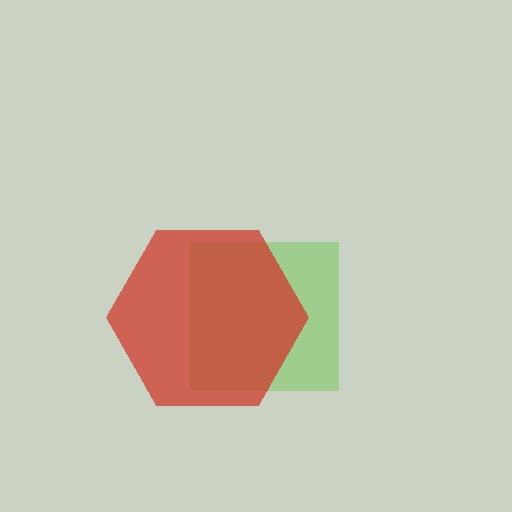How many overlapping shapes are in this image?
There are 2 overlapping shapes in the image.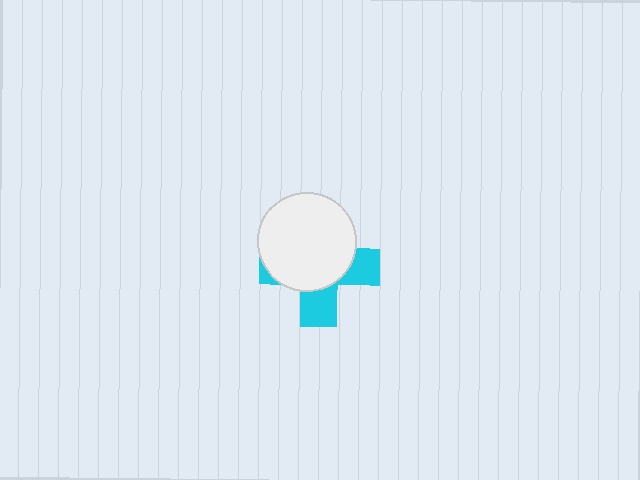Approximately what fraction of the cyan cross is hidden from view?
Roughly 63% of the cyan cross is hidden behind the white circle.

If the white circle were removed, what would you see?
You would see the complete cyan cross.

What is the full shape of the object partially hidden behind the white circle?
The partially hidden object is a cyan cross.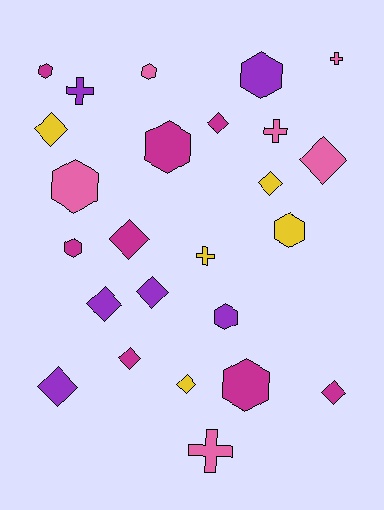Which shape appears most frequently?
Diamond, with 11 objects.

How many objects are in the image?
There are 25 objects.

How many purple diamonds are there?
There are 3 purple diamonds.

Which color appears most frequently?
Magenta, with 8 objects.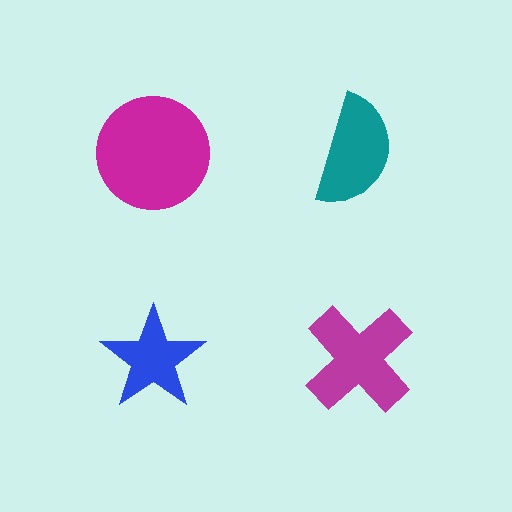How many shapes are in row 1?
2 shapes.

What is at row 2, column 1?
A blue star.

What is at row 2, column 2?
A magenta cross.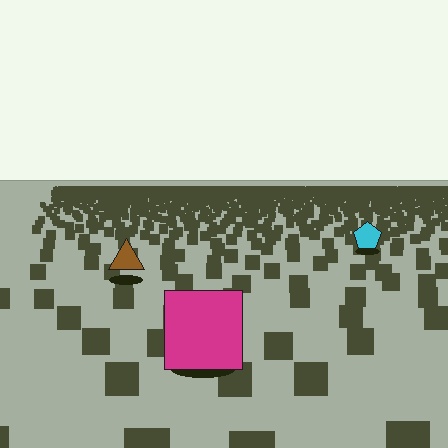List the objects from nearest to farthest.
From nearest to farthest: the magenta square, the brown triangle, the cyan pentagon.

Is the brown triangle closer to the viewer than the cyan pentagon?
Yes. The brown triangle is closer — you can tell from the texture gradient: the ground texture is coarser near it.